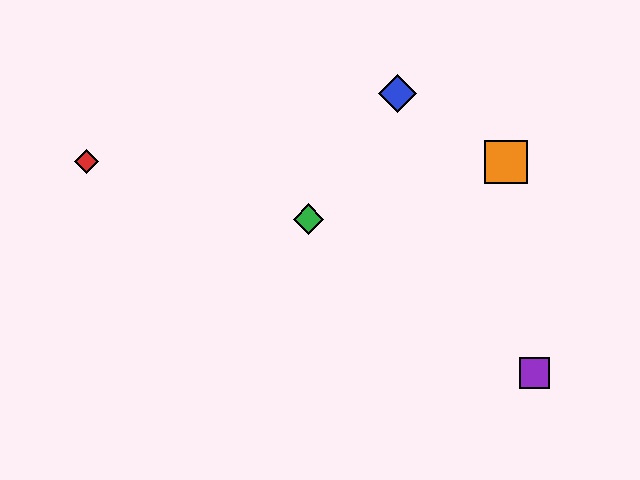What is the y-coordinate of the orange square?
The orange square is at y≈162.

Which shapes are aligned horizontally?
The red diamond, the yellow star, the orange square are aligned horizontally.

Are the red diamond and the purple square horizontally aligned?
No, the red diamond is at y≈162 and the purple square is at y≈373.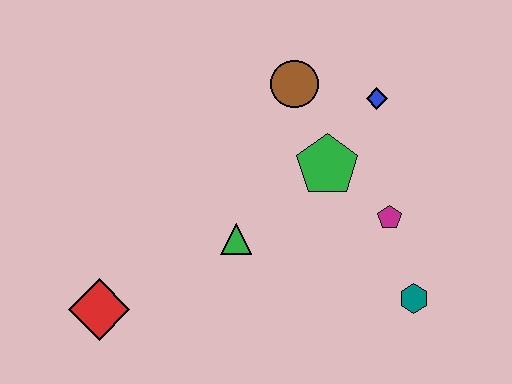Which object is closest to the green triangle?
The green pentagon is closest to the green triangle.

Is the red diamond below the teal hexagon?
Yes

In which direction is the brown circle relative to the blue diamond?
The brown circle is to the left of the blue diamond.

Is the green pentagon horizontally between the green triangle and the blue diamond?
Yes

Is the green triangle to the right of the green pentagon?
No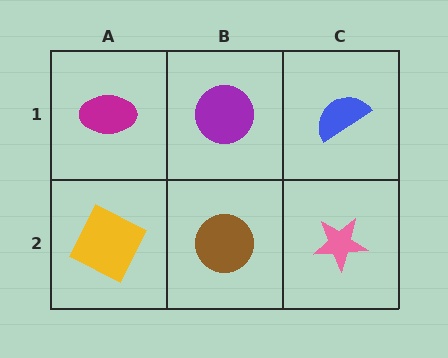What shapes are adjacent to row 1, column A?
A yellow square (row 2, column A), a purple circle (row 1, column B).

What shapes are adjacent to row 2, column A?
A magenta ellipse (row 1, column A), a brown circle (row 2, column B).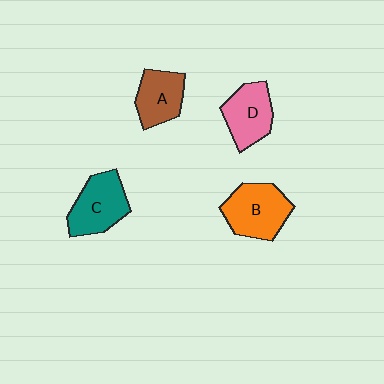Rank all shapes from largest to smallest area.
From largest to smallest: B (orange), C (teal), D (pink), A (brown).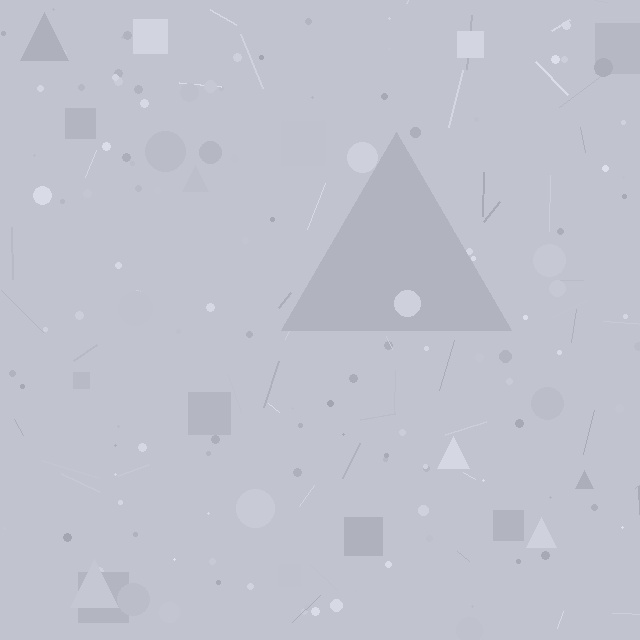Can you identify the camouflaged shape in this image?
The camouflaged shape is a triangle.